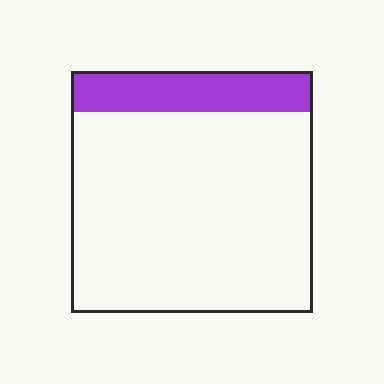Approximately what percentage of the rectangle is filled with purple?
Approximately 15%.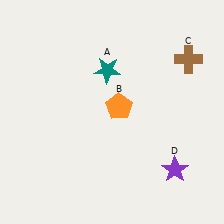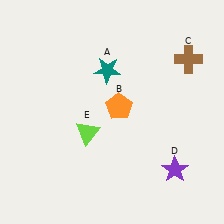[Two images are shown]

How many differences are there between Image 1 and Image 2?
There is 1 difference between the two images.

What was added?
A lime triangle (E) was added in Image 2.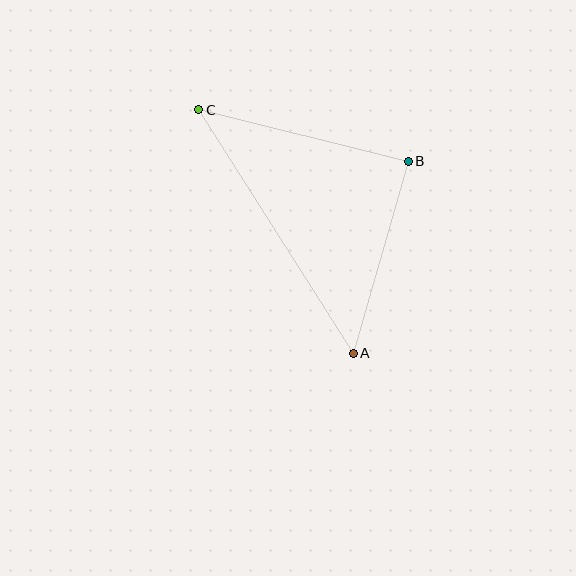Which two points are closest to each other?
Points A and B are closest to each other.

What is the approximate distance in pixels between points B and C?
The distance between B and C is approximately 216 pixels.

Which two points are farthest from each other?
Points A and C are farthest from each other.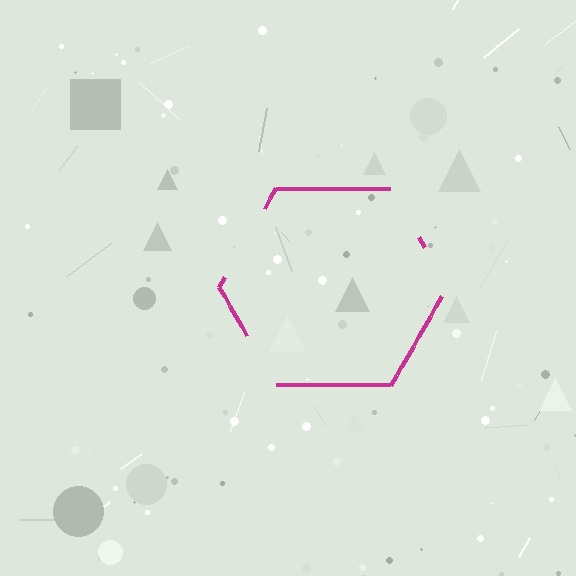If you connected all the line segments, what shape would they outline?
They would outline a hexagon.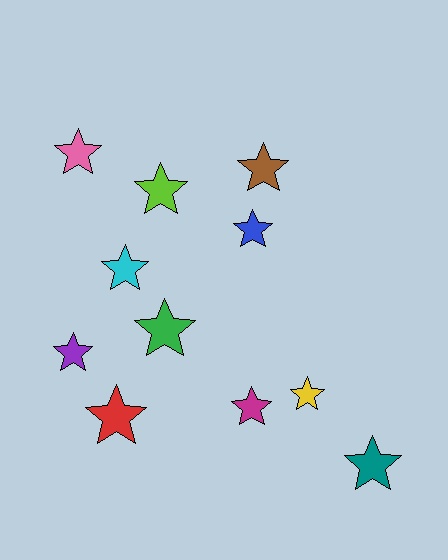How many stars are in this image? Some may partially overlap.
There are 11 stars.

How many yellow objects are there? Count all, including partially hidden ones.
There is 1 yellow object.